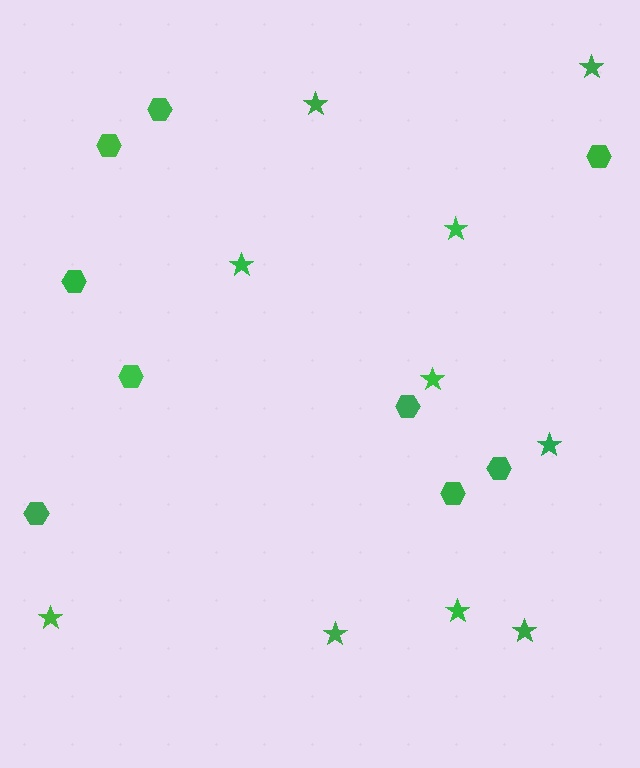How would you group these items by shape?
There are 2 groups: one group of hexagons (9) and one group of stars (10).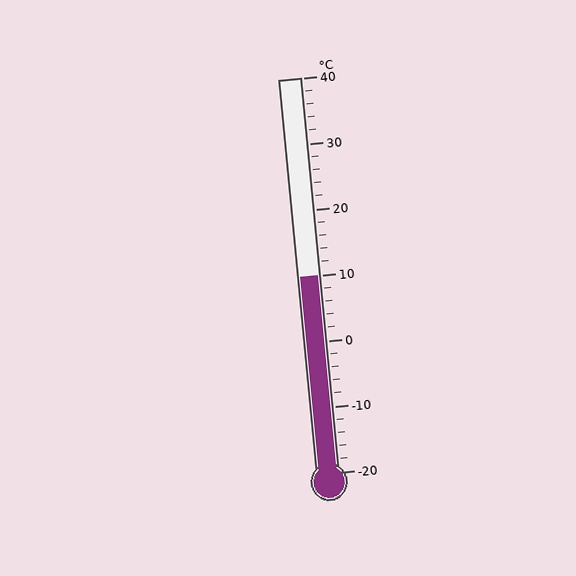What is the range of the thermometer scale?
The thermometer scale ranges from -20°C to 40°C.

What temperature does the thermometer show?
The thermometer shows approximately 10°C.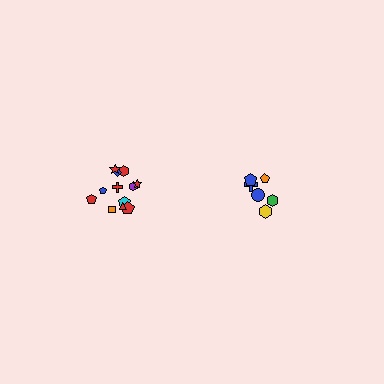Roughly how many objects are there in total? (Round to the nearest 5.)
Roughly 20 objects in total.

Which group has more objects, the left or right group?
The left group.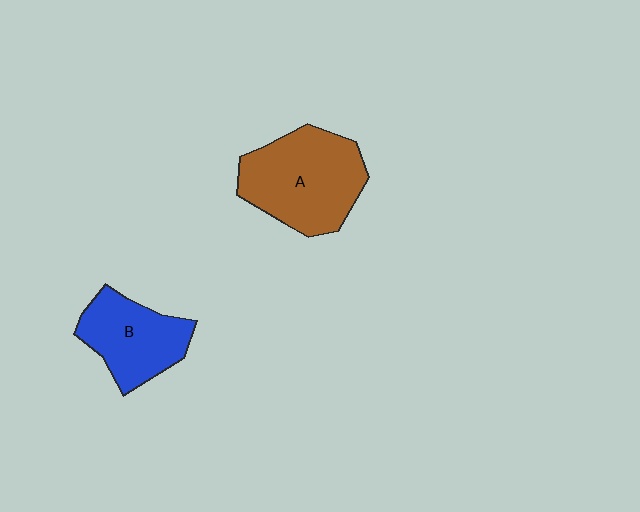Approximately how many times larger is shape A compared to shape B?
Approximately 1.4 times.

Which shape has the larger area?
Shape A (brown).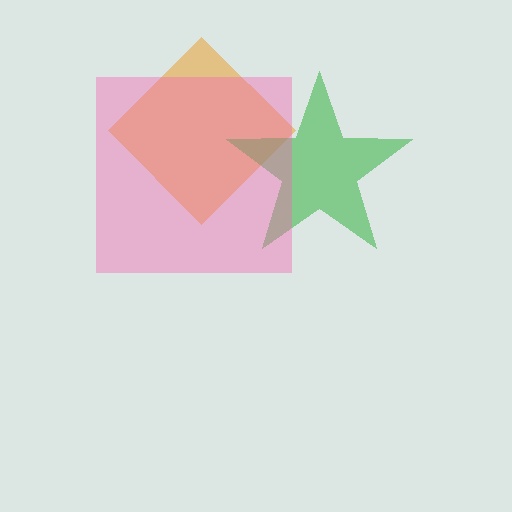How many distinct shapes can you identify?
There are 3 distinct shapes: an orange diamond, a green star, a pink square.